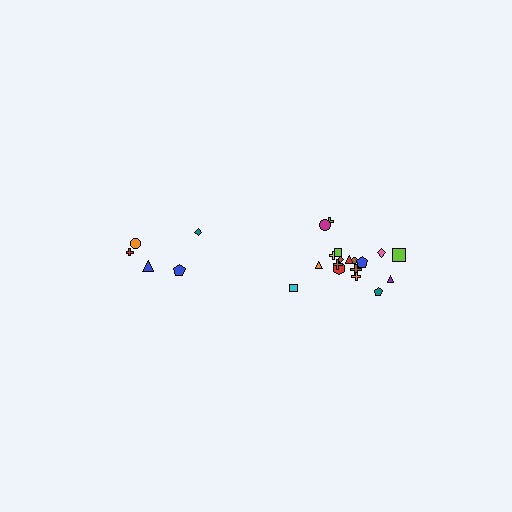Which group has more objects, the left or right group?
The right group.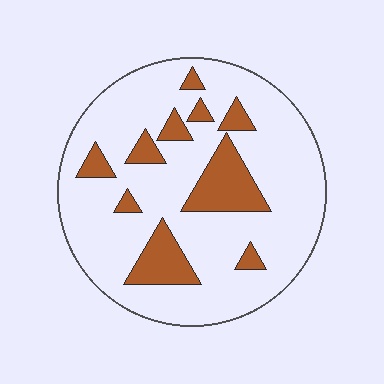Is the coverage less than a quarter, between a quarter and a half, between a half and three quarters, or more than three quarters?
Less than a quarter.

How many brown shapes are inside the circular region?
10.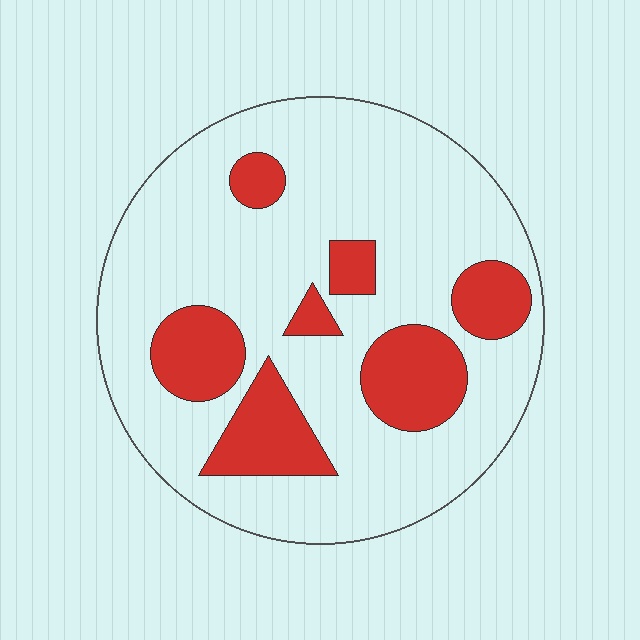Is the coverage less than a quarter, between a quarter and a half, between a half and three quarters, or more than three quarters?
Less than a quarter.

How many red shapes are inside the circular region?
7.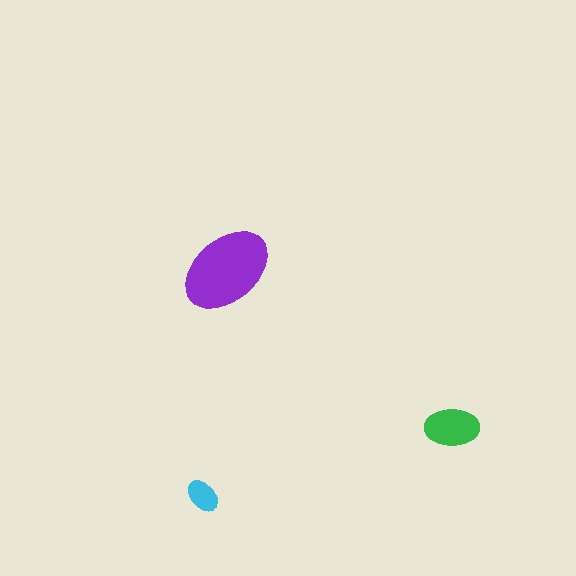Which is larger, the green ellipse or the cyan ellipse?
The green one.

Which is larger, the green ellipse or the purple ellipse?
The purple one.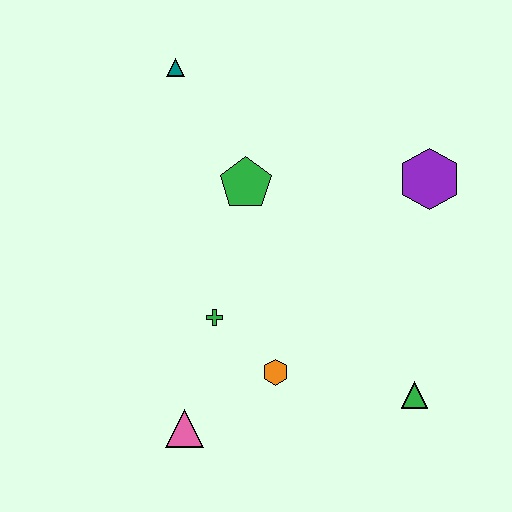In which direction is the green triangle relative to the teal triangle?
The green triangle is below the teal triangle.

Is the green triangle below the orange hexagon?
Yes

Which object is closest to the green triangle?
The orange hexagon is closest to the green triangle.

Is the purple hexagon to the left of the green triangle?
No